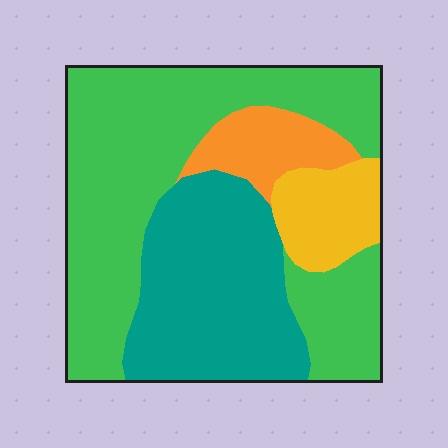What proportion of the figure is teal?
Teal takes up about one third (1/3) of the figure.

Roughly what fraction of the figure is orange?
Orange covers roughly 10% of the figure.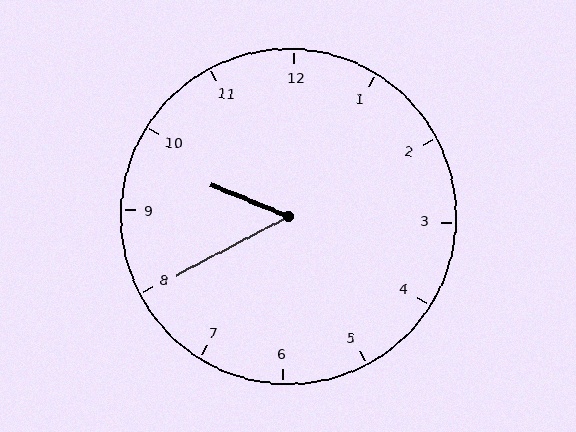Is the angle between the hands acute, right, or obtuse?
It is acute.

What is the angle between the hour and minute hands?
Approximately 50 degrees.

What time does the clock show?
9:40.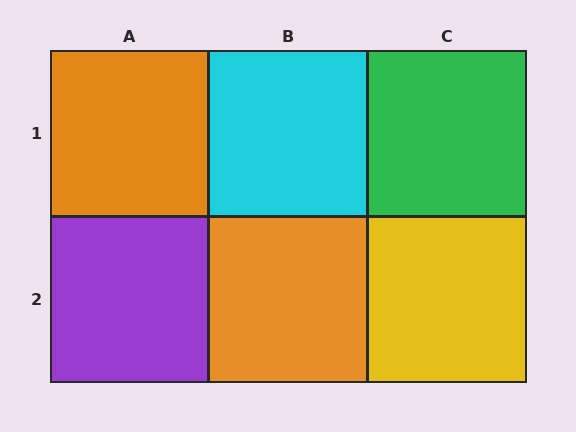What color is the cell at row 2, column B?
Orange.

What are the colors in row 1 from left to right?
Orange, cyan, green.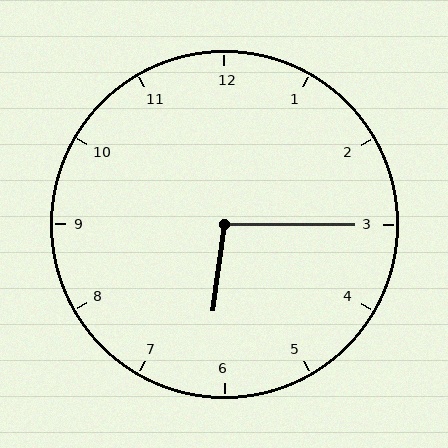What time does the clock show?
6:15.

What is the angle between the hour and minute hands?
Approximately 98 degrees.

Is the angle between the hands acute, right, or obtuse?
It is obtuse.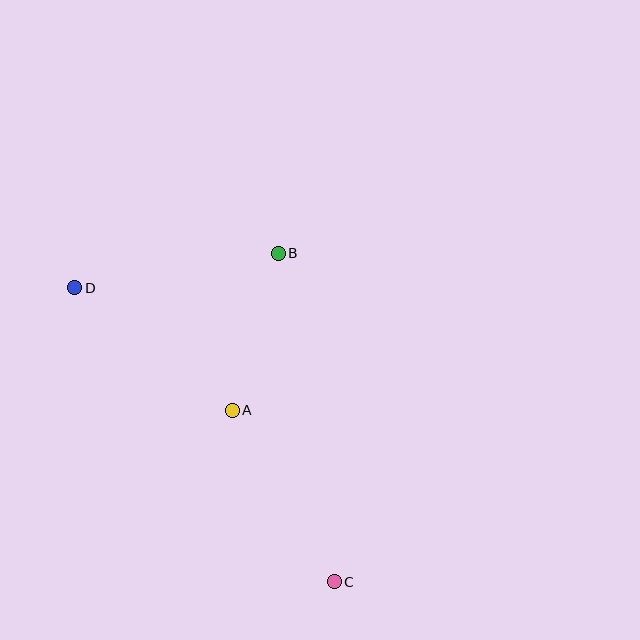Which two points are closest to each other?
Points A and B are closest to each other.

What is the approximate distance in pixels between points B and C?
The distance between B and C is approximately 333 pixels.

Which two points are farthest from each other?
Points C and D are farthest from each other.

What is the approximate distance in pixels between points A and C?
The distance between A and C is approximately 200 pixels.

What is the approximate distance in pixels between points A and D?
The distance between A and D is approximately 200 pixels.